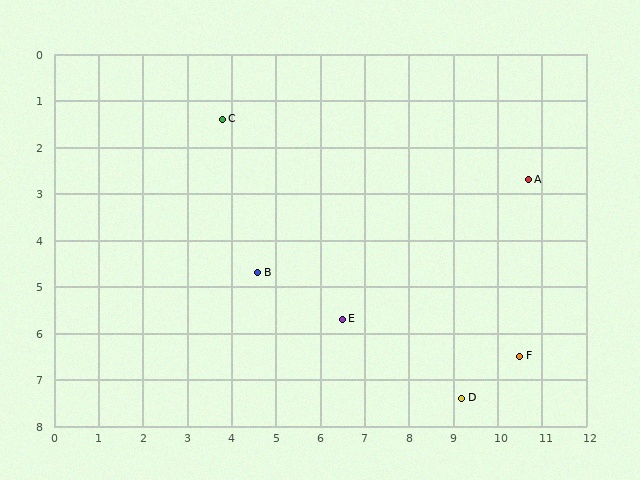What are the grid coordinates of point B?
Point B is at approximately (4.6, 4.7).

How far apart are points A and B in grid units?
Points A and B are about 6.4 grid units apart.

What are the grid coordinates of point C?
Point C is at approximately (3.8, 1.4).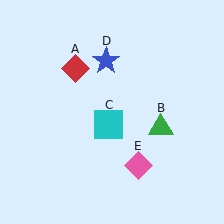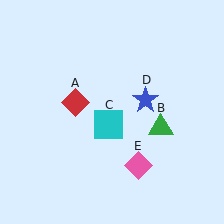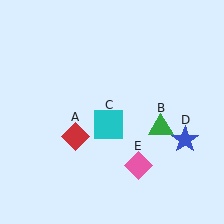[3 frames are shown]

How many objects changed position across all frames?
2 objects changed position: red diamond (object A), blue star (object D).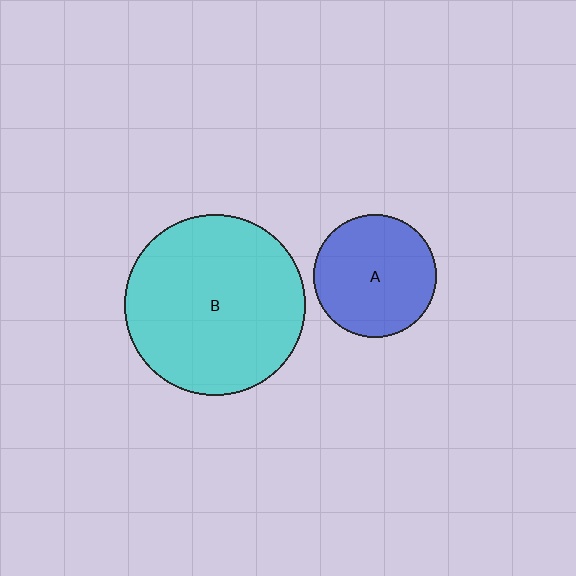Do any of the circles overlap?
No, none of the circles overlap.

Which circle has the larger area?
Circle B (cyan).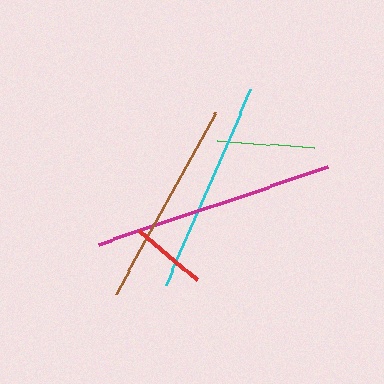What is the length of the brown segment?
The brown segment is approximately 208 pixels long.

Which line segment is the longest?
The magenta line is the longest at approximately 241 pixels.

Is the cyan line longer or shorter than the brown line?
The cyan line is longer than the brown line.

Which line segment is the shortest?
The red line is the shortest at approximately 76 pixels.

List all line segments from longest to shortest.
From longest to shortest: magenta, cyan, brown, green, red.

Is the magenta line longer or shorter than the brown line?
The magenta line is longer than the brown line.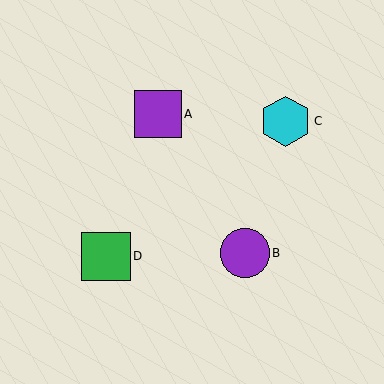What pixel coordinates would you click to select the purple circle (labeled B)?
Click at (245, 253) to select the purple circle B.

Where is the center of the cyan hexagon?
The center of the cyan hexagon is at (286, 121).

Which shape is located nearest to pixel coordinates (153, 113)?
The purple square (labeled A) at (158, 114) is nearest to that location.